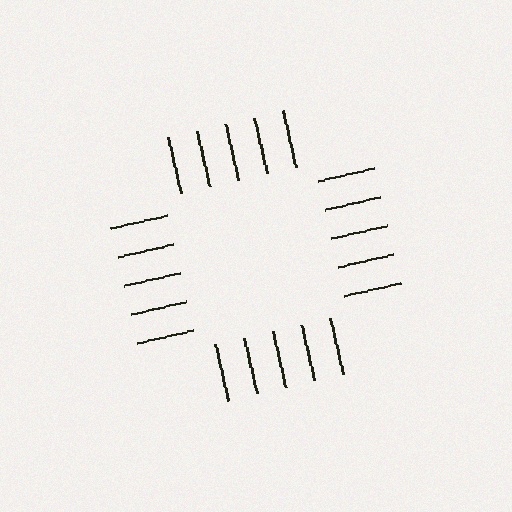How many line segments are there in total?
20 — 5 along each of the 4 edges.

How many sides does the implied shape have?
4 sides — the line-ends trace a square.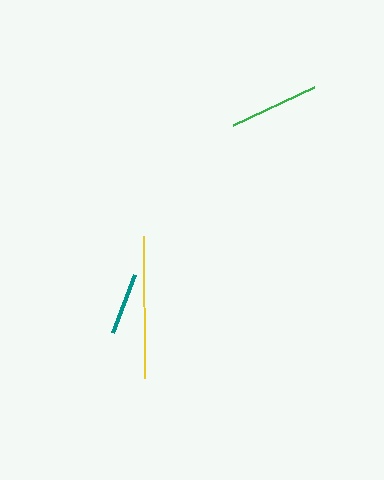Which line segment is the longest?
The yellow line is the longest at approximately 142 pixels.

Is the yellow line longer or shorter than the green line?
The yellow line is longer than the green line.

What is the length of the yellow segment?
The yellow segment is approximately 142 pixels long.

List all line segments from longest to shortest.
From longest to shortest: yellow, green, teal.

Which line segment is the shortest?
The teal line is the shortest at approximately 62 pixels.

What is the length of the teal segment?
The teal segment is approximately 62 pixels long.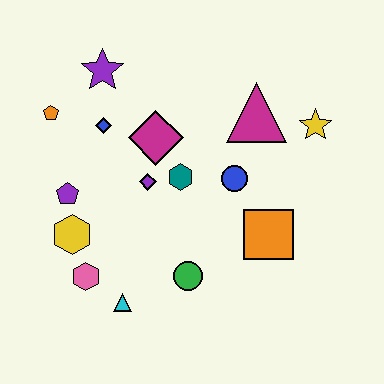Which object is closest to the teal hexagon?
The purple diamond is closest to the teal hexagon.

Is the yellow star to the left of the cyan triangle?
No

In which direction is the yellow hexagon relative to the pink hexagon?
The yellow hexagon is above the pink hexagon.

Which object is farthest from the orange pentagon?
The yellow star is farthest from the orange pentagon.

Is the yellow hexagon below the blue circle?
Yes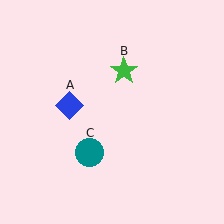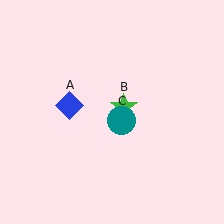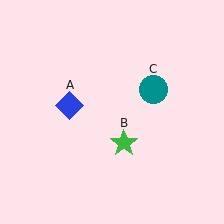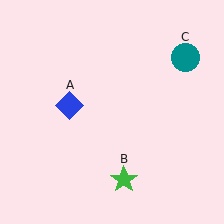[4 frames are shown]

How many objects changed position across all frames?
2 objects changed position: green star (object B), teal circle (object C).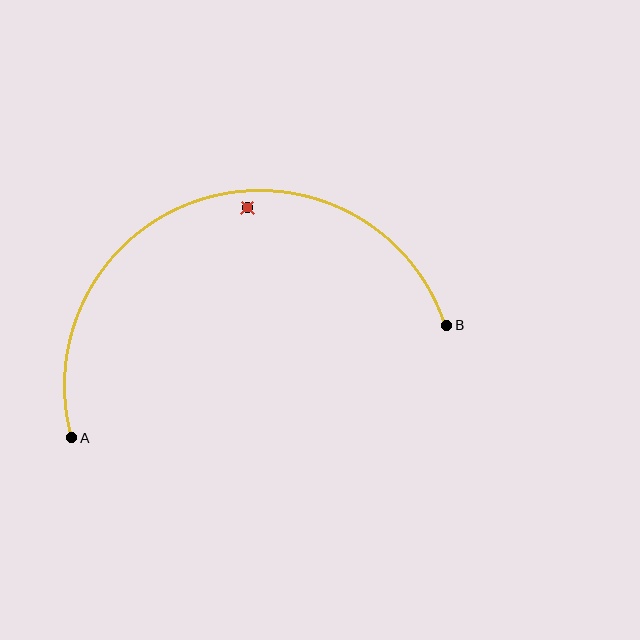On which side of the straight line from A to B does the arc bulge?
The arc bulges above the straight line connecting A and B.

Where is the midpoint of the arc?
The arc midpoint is the point on the curve farthest from the straight line joining A and B. It sits above that line.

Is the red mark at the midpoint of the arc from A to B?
No — the red mark does not lie on the arc at all. It sits slightly inside the curve.